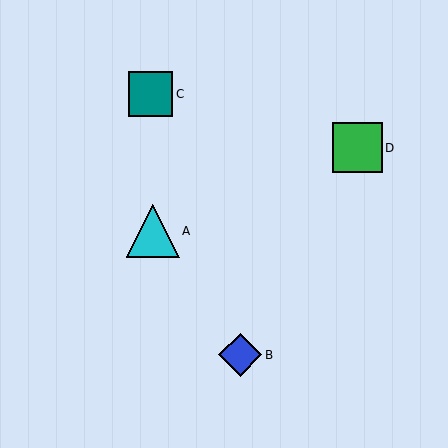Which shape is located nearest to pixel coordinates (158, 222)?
The cyan triangle (labeled A) at (153, 231) is nearest to that location.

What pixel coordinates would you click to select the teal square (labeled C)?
Click at (150, 94) to select the teal square C.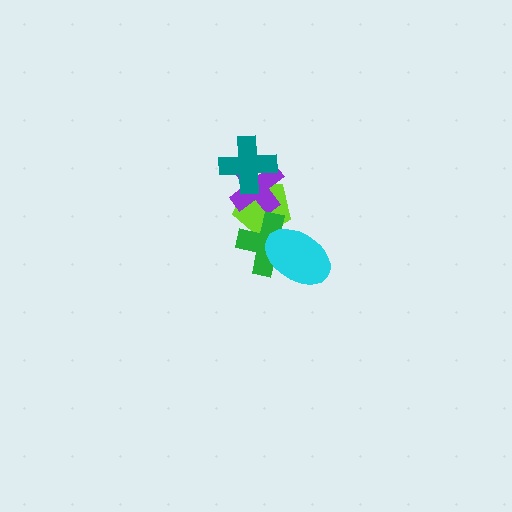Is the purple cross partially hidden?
Yes, it is partially covered by another shape.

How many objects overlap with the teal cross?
2 objects overlap with the teal cross.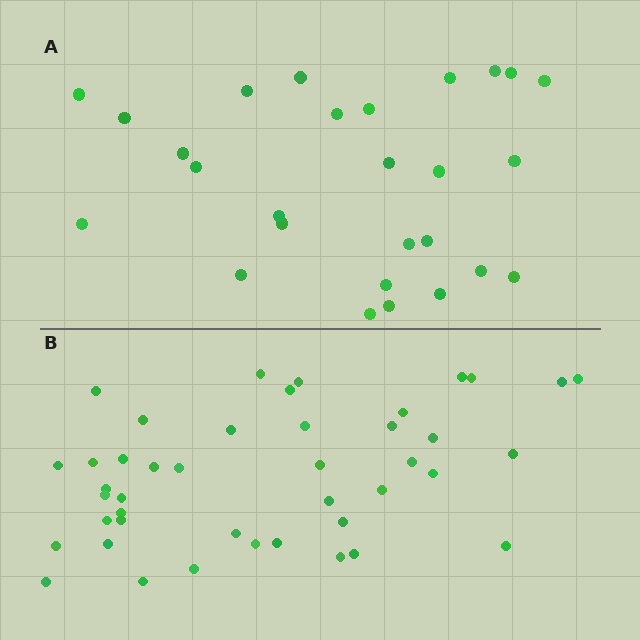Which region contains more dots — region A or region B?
Region B (the bottom region) has more dots.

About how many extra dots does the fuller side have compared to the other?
Region B has approximately 15 more dots than region A.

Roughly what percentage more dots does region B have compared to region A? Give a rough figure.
About 60% more.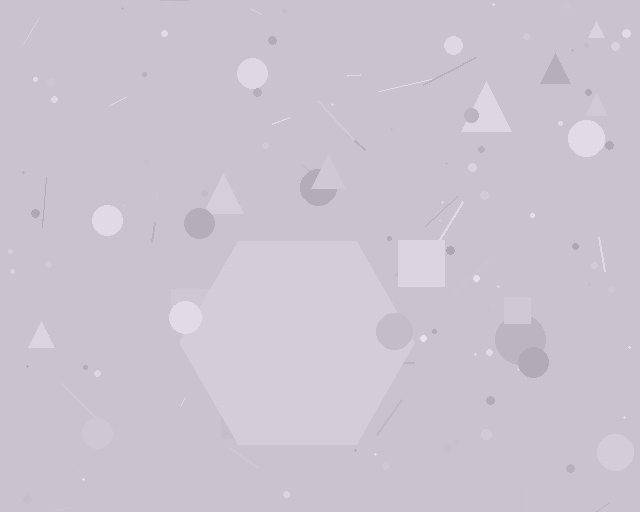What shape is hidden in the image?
A hexagon is hidden in the image.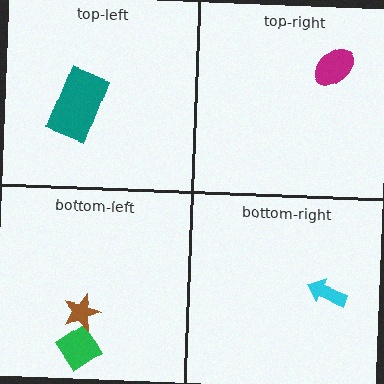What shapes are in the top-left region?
The teal rectangle.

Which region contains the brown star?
The bottom-left region.